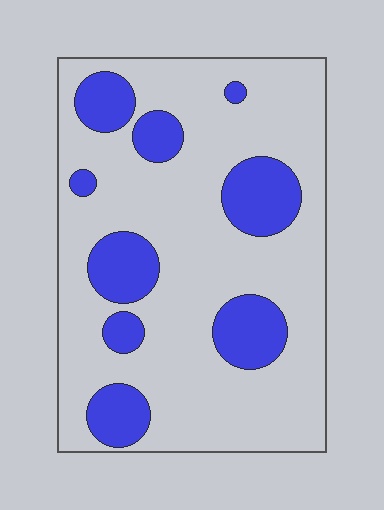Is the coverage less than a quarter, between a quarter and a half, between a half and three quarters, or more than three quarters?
Less than a quarter.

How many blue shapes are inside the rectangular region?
9.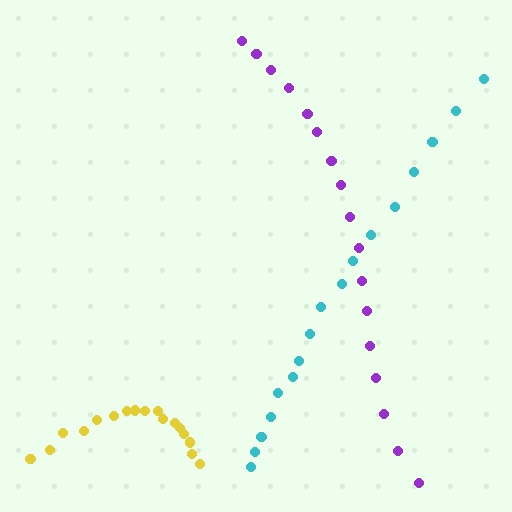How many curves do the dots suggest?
There are 3 distinct paths.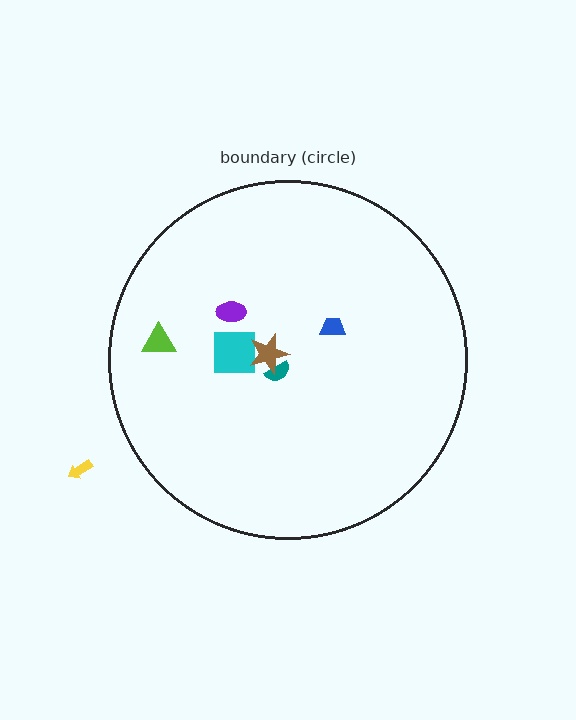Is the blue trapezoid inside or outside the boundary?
Inside.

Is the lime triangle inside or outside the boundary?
Inside.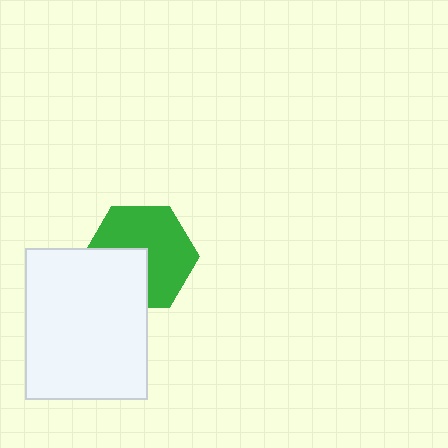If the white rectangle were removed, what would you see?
You would see the complete green hexagon.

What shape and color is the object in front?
The object in front is a white rectangle.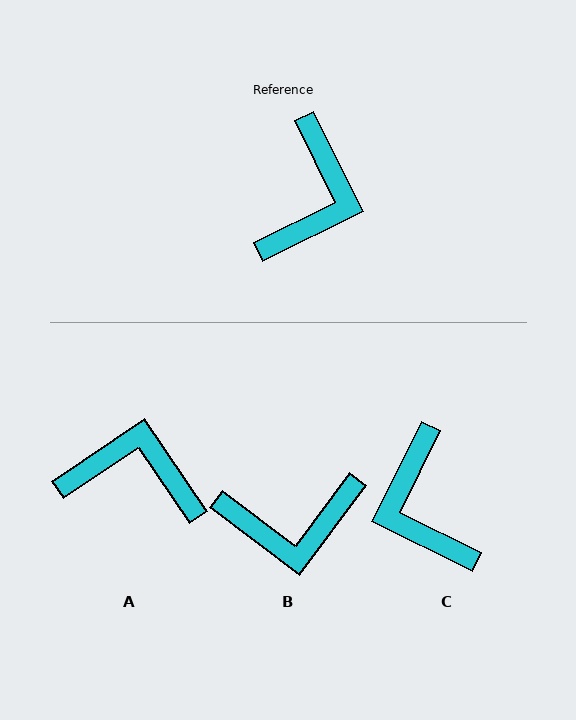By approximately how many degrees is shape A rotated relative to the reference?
Approximately 98 degrees counter-clockwise.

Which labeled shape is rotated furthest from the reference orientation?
C, about 143 degrees away.